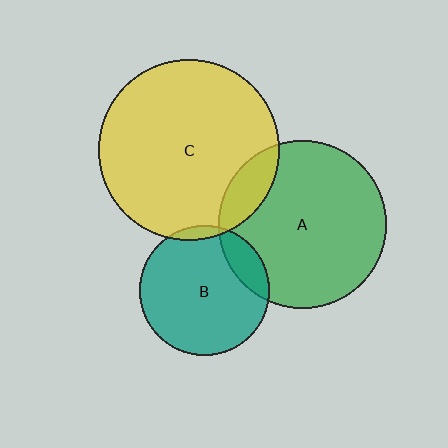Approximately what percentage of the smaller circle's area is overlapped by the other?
Approximately 15%.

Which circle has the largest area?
Circle C (yellow).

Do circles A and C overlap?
Yes.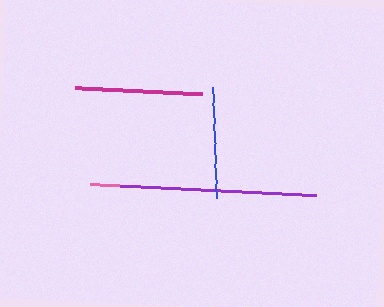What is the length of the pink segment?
The pink segment is approximately 96 pixels long.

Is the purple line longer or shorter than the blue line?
The purple line is longer than the blue line.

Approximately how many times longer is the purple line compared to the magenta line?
The purple line is approximately 1.5 times the length of the magenta line.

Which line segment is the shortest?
The pink line is the shortest at approximately 96 pixels.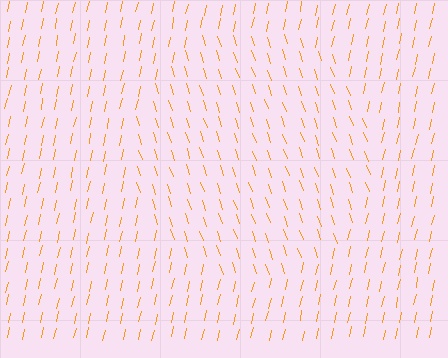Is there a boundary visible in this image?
Yes, there is a texture boundary formed by a change in line orientation.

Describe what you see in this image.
The image is filled with small orange line segments. A circle region in the image has lines oriented differently from the surrounding lines, creating a visible texture boundary.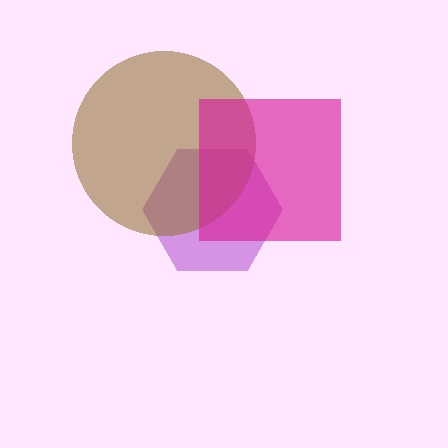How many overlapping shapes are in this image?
There are 3 overlapping shapes in the image.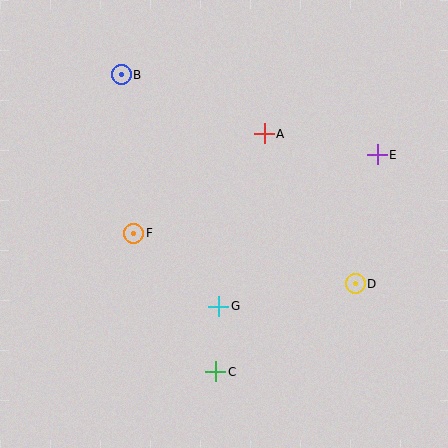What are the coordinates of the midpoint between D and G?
The midpoint between D and G is at (287, 295).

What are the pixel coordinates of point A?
Point A is at (264, 134).